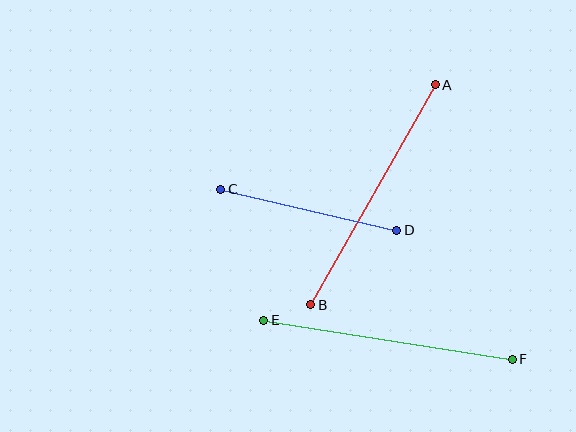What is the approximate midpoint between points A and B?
The midpoint is at approximately (373, 195) pixels.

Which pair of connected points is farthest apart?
Points A and B are farthest apart.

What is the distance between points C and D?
The distance is approximately 180 pixels.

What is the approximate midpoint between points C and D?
The midpoint is at approximately (309, 210) pixels.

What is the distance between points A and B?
The distance is approximately 253 pixels.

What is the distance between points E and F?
The distance is approximately 251 pixels.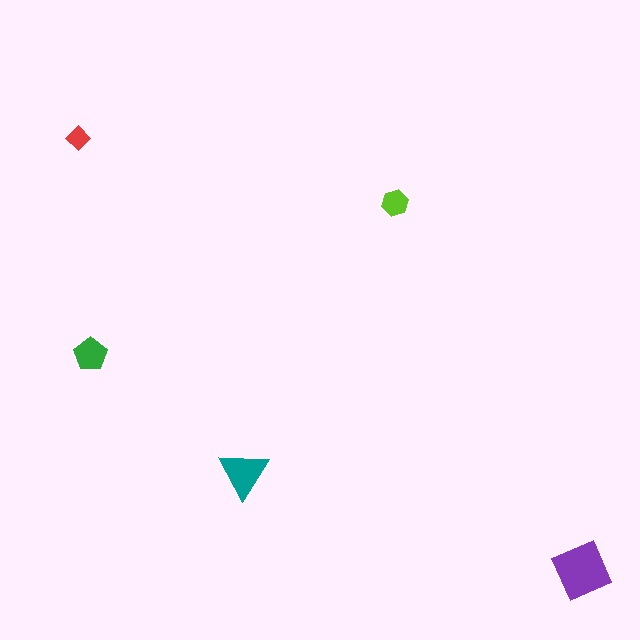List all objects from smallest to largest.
The red diamond, the lime hexagon, the green pentagon, the teal triangle, the purple square.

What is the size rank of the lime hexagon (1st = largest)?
4th.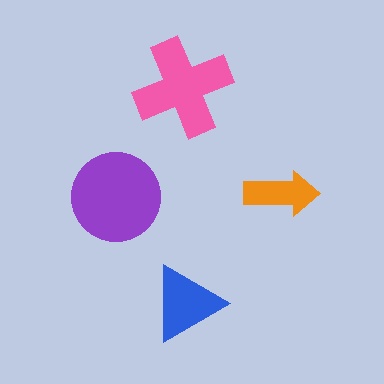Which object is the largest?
The purple circle.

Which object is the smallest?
The orange arrow.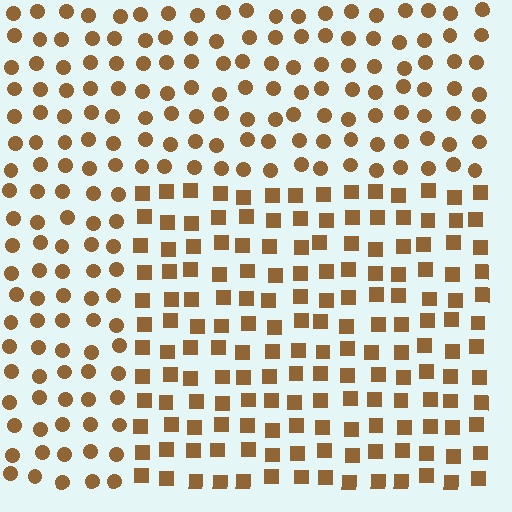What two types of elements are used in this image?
The image uses squares inside the rectangle region and circles outside it.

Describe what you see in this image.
The image is filled with small brown elements arranged in a uniform grid. A rectangle-shaped region contains squares, while the surrounding area contains circles. The boundary is defined purely by the change in element shape.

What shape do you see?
I see a rectangle.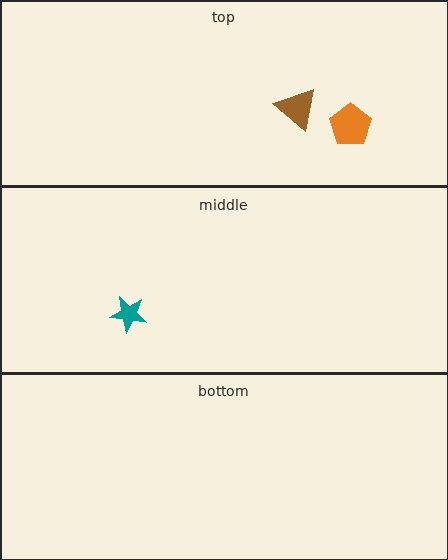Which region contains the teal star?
The middle region.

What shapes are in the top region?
The brown triangle, the orange pentagon.